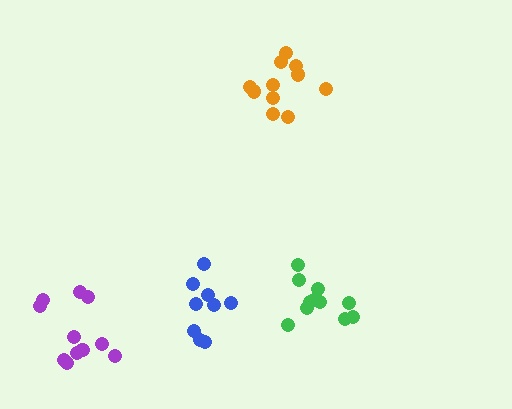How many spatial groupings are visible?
There are 4 spatial groupings.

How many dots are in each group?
Group 1: 11 dots, Group 2: 11 dots, Group 3: 11 dots, Group 4: 9 dots (42 total).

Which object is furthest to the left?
The purple cluster is leftmost.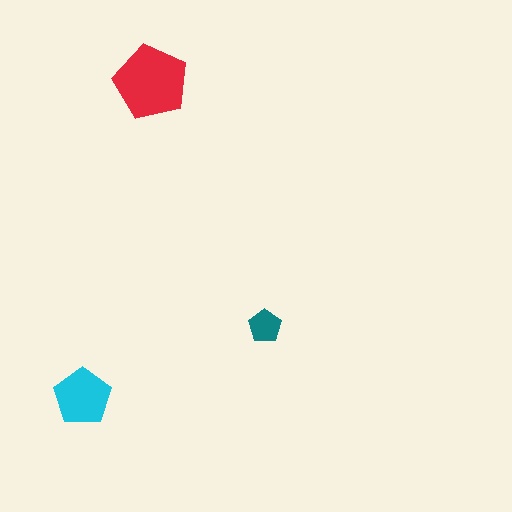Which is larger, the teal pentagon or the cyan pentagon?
The cyan one.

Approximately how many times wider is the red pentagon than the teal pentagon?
About 2.5 times wider.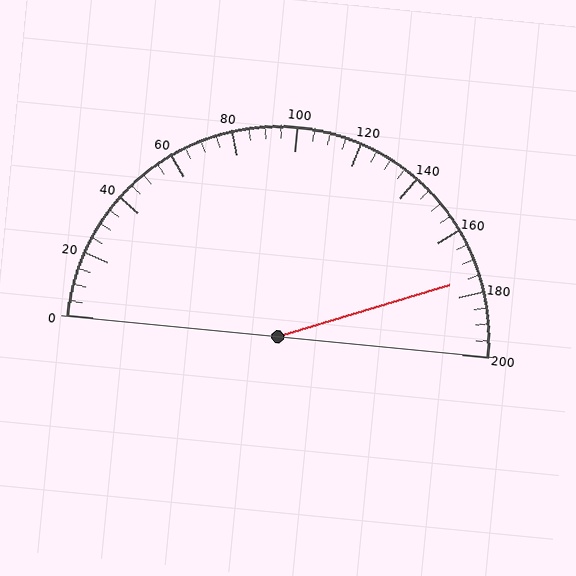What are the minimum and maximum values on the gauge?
The gauge ranges from 0 to 200.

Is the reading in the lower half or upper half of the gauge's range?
The reading is in the upper half of the range (0 to 200).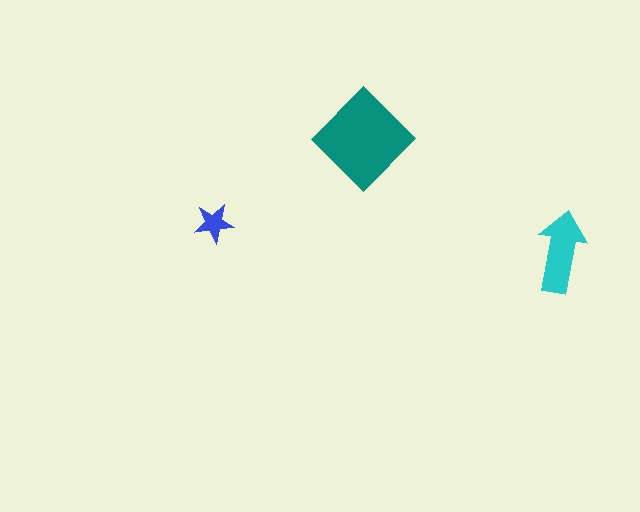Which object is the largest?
The teal diamond.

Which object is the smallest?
The blue star.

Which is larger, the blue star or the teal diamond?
The teal diamond.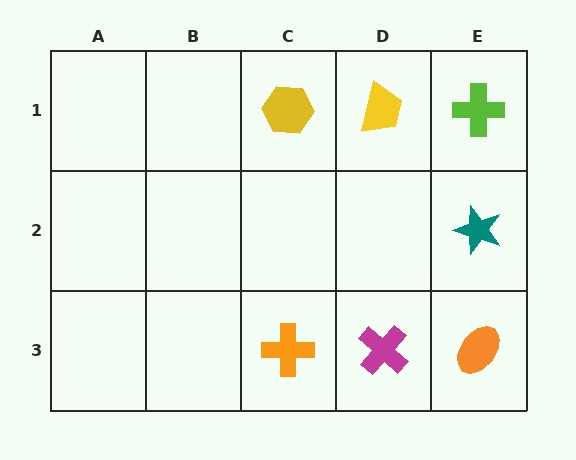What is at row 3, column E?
An orange ellipse.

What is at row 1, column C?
A yellow hexagon.